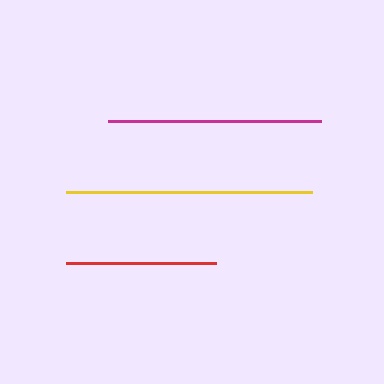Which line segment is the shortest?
The red line is the shortest at approximately 150 pixels.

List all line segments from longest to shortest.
From longest to shortest: yellow, magenta, red.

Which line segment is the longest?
The yellow line is the longest at approximately 246 pixels.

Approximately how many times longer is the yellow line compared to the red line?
The yellow line is approximately 1.6 times the length of the red line.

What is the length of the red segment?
The red segment is approximately 150 pixels long.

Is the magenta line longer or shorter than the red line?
The magenta line is longer than the red line.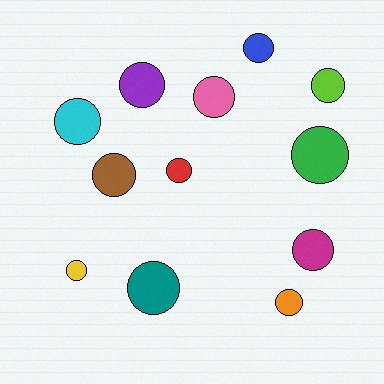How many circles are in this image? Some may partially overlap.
There are 12 circles.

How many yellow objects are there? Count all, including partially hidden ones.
There is 1 yellow object.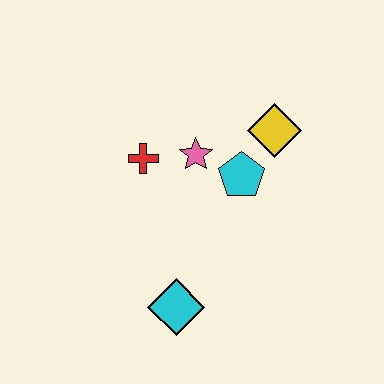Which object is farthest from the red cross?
The cyan diamond is farthest from the red cross.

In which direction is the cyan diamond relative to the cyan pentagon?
The cyan diamond is below the cyan pentagon.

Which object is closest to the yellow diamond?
The cyan pentagon is closest to the yellow diamond.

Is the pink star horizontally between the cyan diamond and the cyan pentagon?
Yes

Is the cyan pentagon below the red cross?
Yes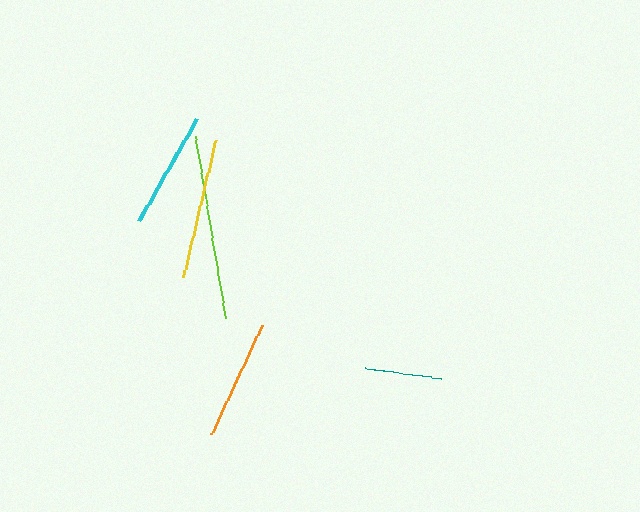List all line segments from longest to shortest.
From longest to shortest: lime, yellow, orange, cyan, teal.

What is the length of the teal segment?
The teal segment is approximately 78 pixels long.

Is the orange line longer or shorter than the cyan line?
The orange line is longer than the cyan line.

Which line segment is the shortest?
The teal line is the shortest at approximately 78 pixels.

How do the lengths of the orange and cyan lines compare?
The orange and cyan lines are approximately the same length.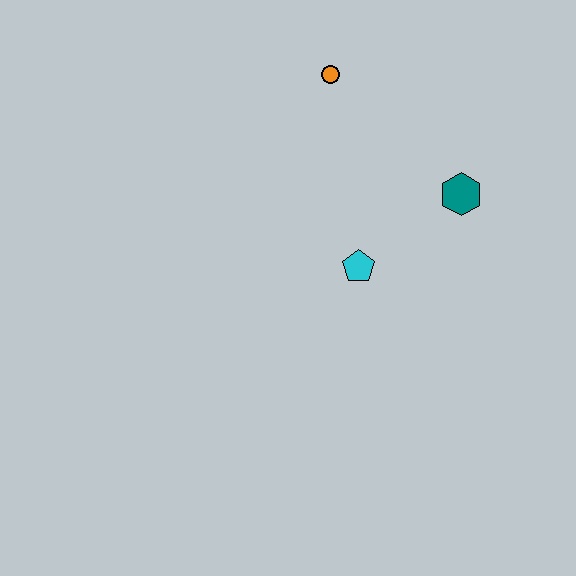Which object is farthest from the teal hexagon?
The orange circle is farthest from the teal hexagon.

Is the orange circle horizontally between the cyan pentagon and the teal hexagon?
No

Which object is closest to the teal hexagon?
The cyan pentagon is closest to the teal hexagon.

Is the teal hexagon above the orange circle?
No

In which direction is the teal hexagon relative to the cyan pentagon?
The teal hexagon is to the right of the cyan pentagon.